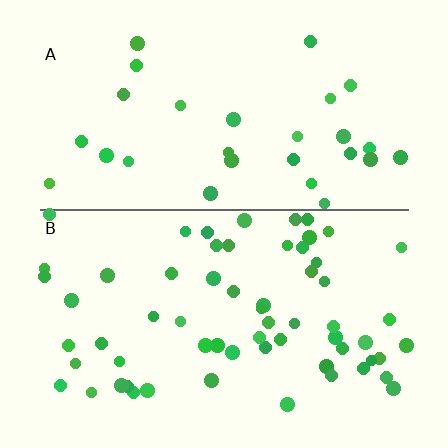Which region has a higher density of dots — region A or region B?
B (the bottom).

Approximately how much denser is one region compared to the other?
Approximately 2.2× — region B over region A.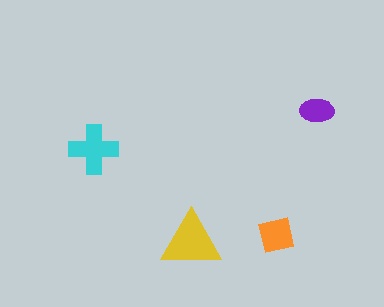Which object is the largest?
The yellow triangle.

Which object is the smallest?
The purple ellipse.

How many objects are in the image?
There are 4 objects in the image.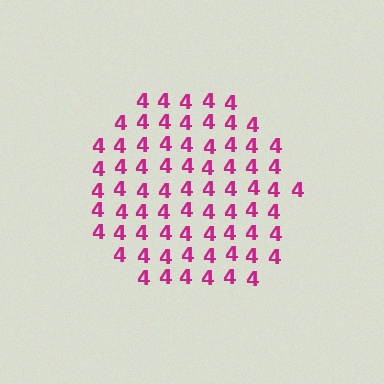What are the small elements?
The small elements are digit 4's.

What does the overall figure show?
The overall figure shows a circle.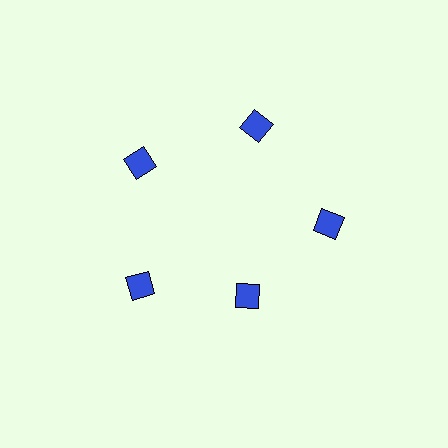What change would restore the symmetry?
The symmetry would be restored by moving it outward, back onto the ring so that all 5 squares sit at equal angles and equal distance from the center.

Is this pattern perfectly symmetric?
No. The 5 blue squares are arranged in a ring, but one element near the 5 o'clock position is pulled inward toward the center, breaking the 5-fold rotational symmetry.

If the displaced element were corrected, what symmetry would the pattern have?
It would have 5-fold rotational symmetry — the pattern would map onto itself every 72 degrees.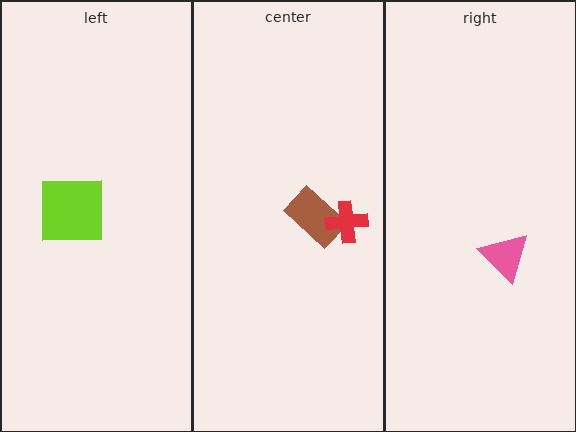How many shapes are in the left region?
1.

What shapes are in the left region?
The lime square.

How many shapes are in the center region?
2.